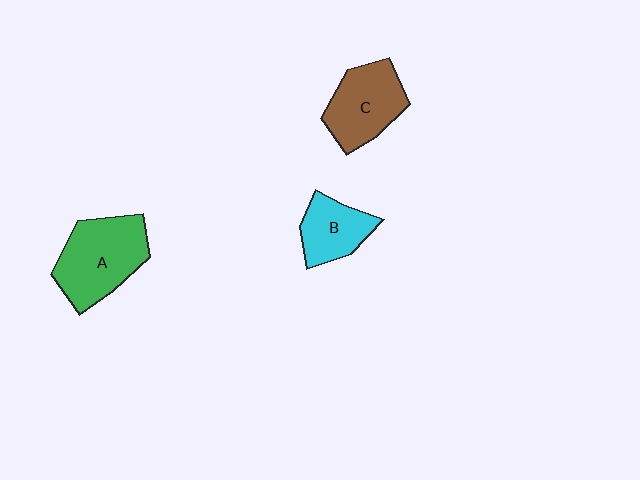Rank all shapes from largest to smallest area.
From largest to smallest: A (green), C (brown), B (cyan).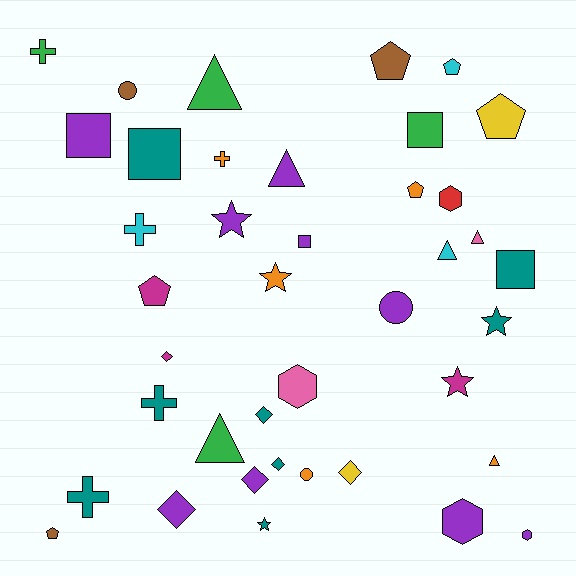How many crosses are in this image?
There are 5 crosses.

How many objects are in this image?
There are 40 objects.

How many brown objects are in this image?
There are 3 brown objects.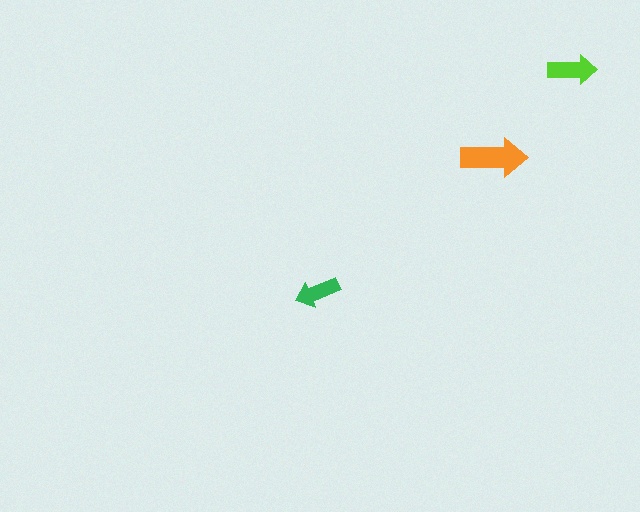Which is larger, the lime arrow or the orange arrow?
The orange one.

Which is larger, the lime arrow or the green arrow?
The lime one.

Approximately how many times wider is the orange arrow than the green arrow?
About 1.5 times wider.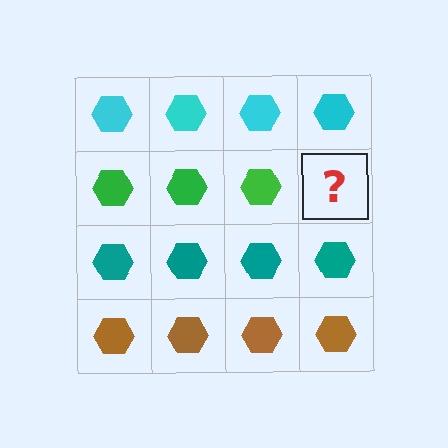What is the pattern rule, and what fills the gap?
The rule is that each row has a consistent color. The gap should be filled with a green hexagon.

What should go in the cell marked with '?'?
The missing cell should contain a green hexagon.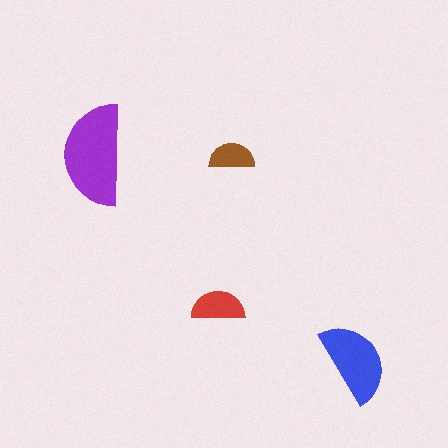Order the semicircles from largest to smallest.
the purple one, the blue one, the red one, the brown one.